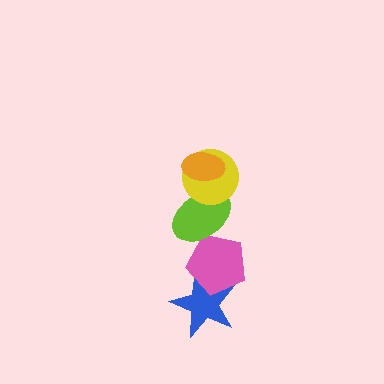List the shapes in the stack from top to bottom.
From top to bottom: the orange ellipse, the yellow circle, the lime ellipse, the pink pentagon, the blue star.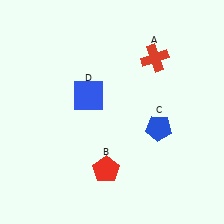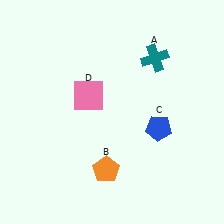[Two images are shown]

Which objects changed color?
A changed from red to teal. B changed from red to orange. D changed from blue to pink.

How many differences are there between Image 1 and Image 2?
There are 3 differences between the two images.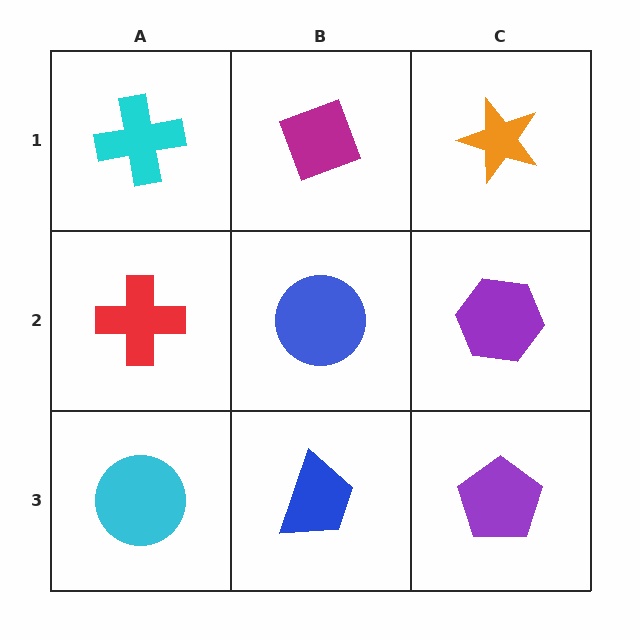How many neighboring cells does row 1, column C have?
2.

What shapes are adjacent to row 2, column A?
A cyan cross (row 1, column A), a cyan circle (row 3, column A), a blue circle (row 2, column B).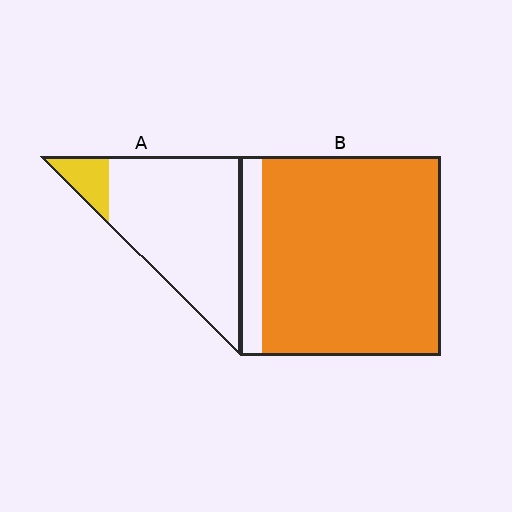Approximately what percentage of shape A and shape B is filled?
A is approximately 10% and B is approximately 90%.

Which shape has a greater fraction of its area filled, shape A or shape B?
Shape B.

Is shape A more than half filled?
No.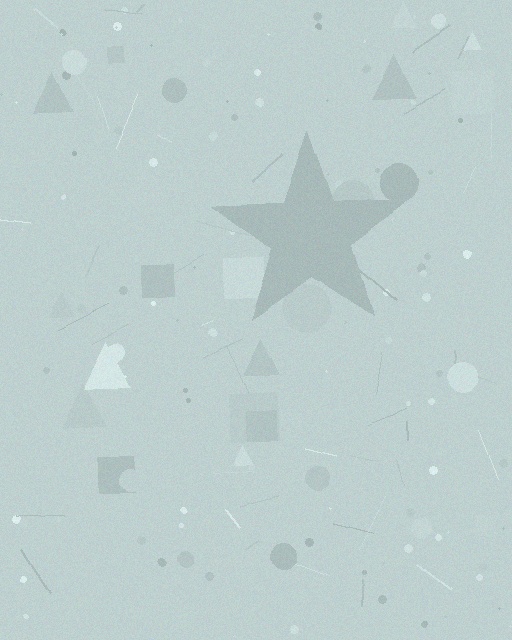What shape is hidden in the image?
A star is hidden in the image.